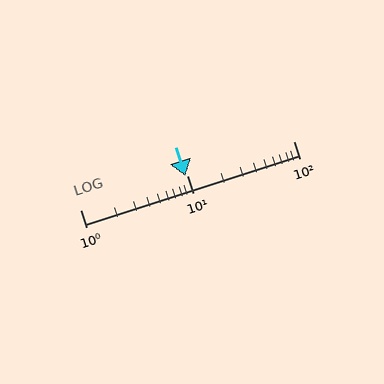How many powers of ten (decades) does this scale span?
The scale spans 2 decades, from 1 to 100.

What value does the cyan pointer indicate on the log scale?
The pointer indicates approximately 9.6.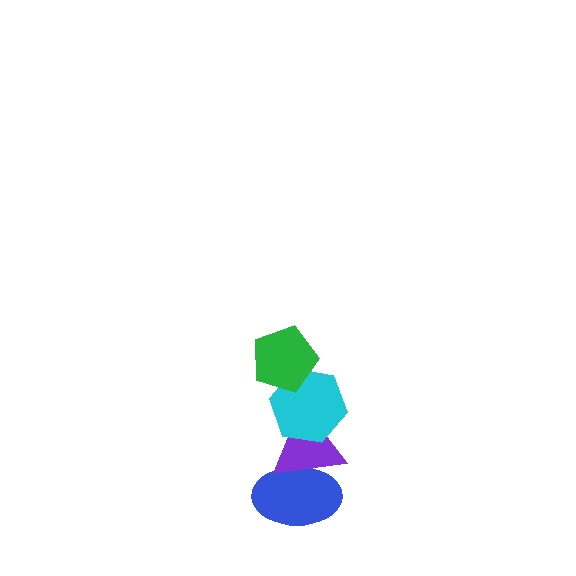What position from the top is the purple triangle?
The purple triangle is 3rd from the top.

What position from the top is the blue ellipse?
The blue ellipse is 4th from the top.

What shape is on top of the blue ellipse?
The purple triangle is on top of the blue ellipse.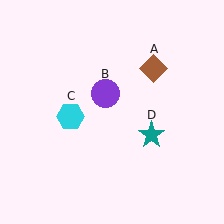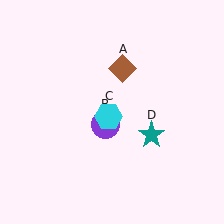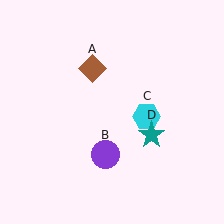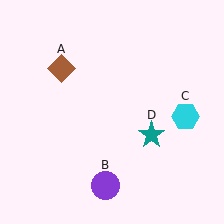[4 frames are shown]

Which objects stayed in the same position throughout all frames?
Teal star (object D) remained stationary.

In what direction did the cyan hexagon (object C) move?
The cyan hexagon (object C) moved right.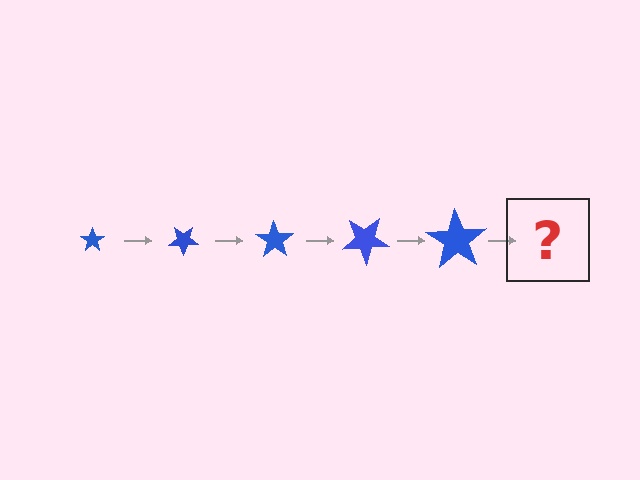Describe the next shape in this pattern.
It should be a star, larger than the previous one and rotated 175 degrees from the start.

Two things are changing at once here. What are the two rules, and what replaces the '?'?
The two rules are that the star grows larger each step and it rotates 35 degrees each step. The '?' should be a star, larger than the previous one and rotated 175 degrees from the start.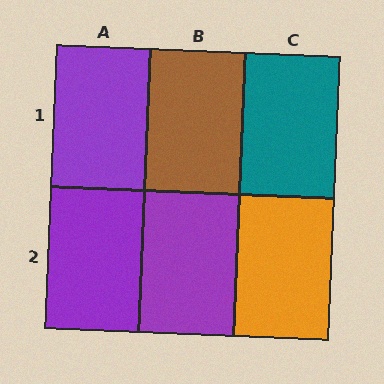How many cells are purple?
3 cells are purple.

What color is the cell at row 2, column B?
Purple.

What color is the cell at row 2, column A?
Purple.